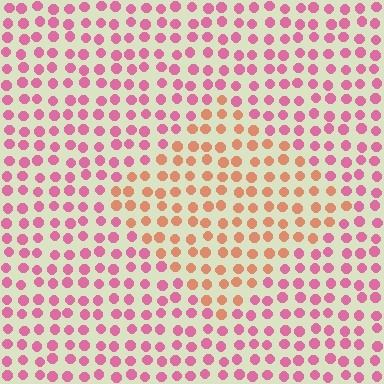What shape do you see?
I see a diamond.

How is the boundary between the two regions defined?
The boundary is defined purely by a slight shift in hue (about 46 degrees). Spacing, size, and orientation are identical on both sides.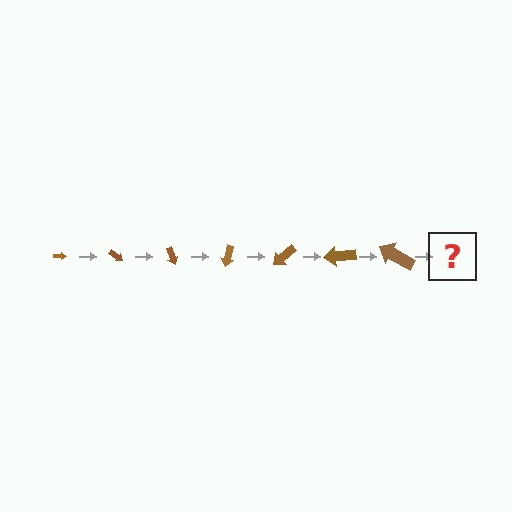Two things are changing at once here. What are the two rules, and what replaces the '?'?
The two rules are that the arrow grows larger each step and it rotates 35 degrees each step. The '?' should be an arrow, larger than the previous one and rotated 245 degrees from the start.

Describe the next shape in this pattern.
It should be an arrow, larger than the previous one and rotated 245 degrees from the start.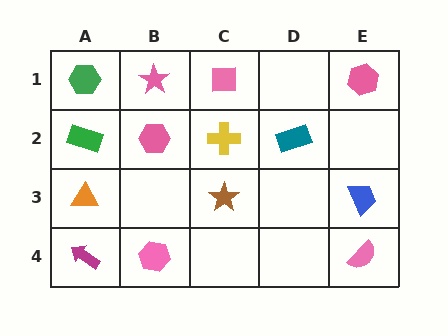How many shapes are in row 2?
4 shapes.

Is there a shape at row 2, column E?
No, that cell is empty.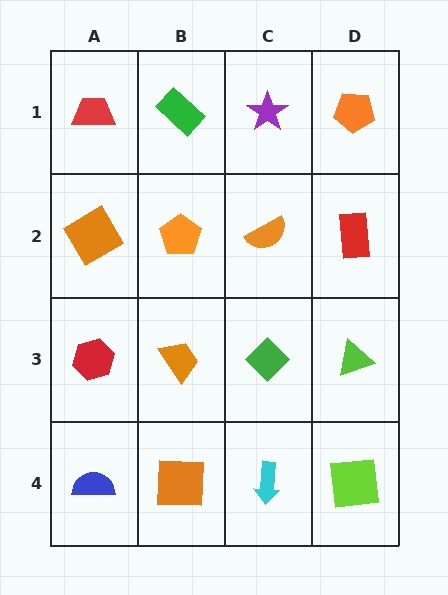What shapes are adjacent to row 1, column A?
An orange diamond (row 2, column A), a green rectangle (row 1, column B).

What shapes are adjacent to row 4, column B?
An orange trapezoid (row 3, column B), a blue semicircle (row 4, column A), a cyan arrow (row 4, column C).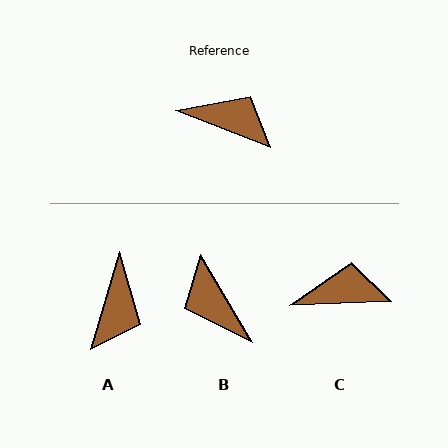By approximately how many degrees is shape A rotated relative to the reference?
Approximately 85 degrees clockwise.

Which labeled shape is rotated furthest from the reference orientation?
B, about 142 degrees away.